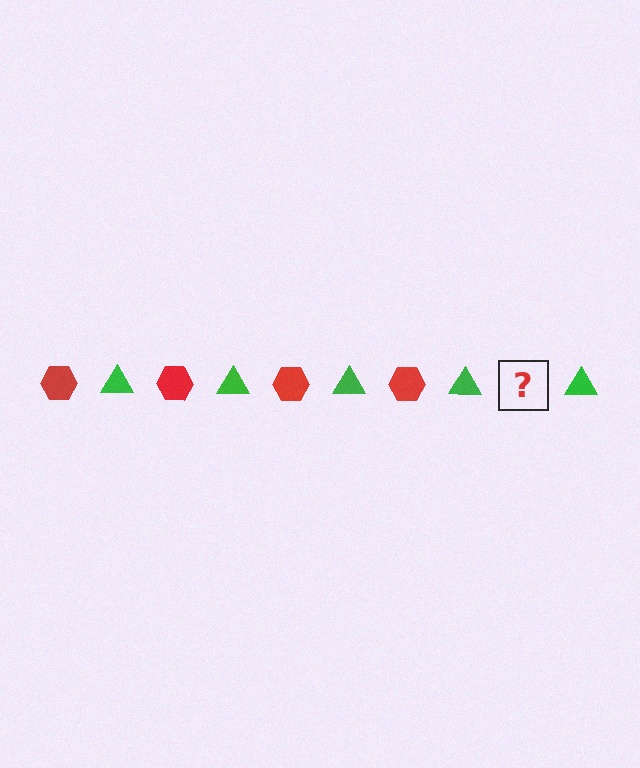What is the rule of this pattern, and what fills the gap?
The rule is that the pattern alternates between red hexagon and green triangle. The gap should be filled with a red hexagon.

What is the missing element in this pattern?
The missing element is a red hexagon.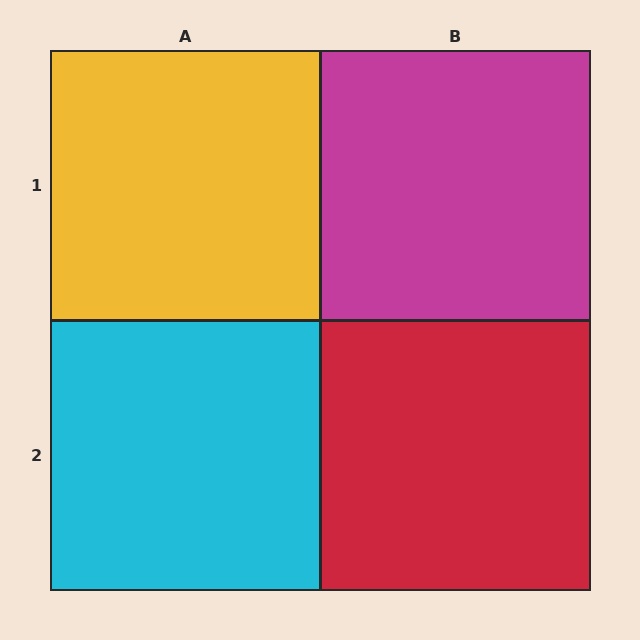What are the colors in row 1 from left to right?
Yellow, magenta.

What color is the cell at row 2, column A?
Cyan.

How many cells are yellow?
1 cell is yellow.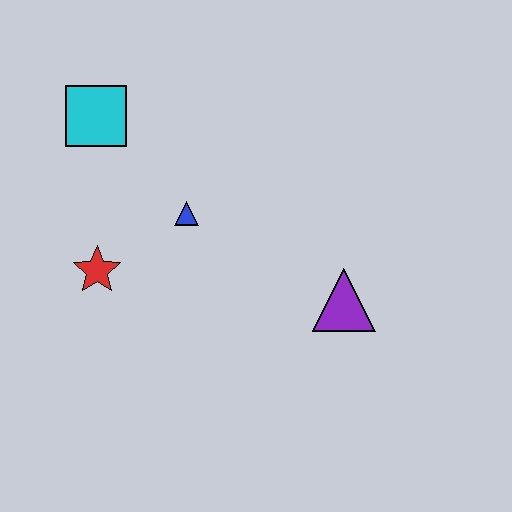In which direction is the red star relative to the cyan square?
The red star is below the cyan square.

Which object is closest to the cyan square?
The blue triangle is closest to the cyan square.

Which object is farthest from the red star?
The purple triangle is farthest from the red star.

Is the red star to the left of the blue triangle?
Yes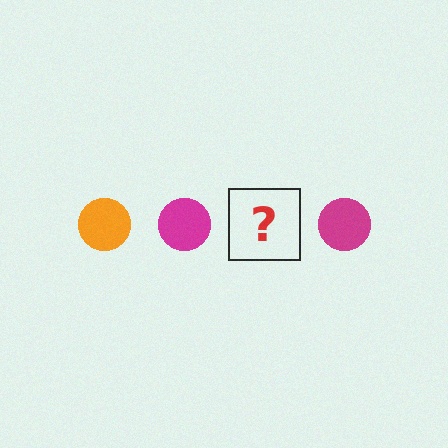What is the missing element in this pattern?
The missing element is an orange circle.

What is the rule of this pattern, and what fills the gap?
The rule is that the pattern cycles through orange, magenta circles. The gap should be filled with an orange circle.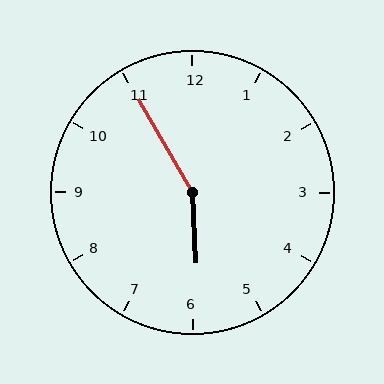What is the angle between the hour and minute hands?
Approximately 152 degrees.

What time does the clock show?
5:55.